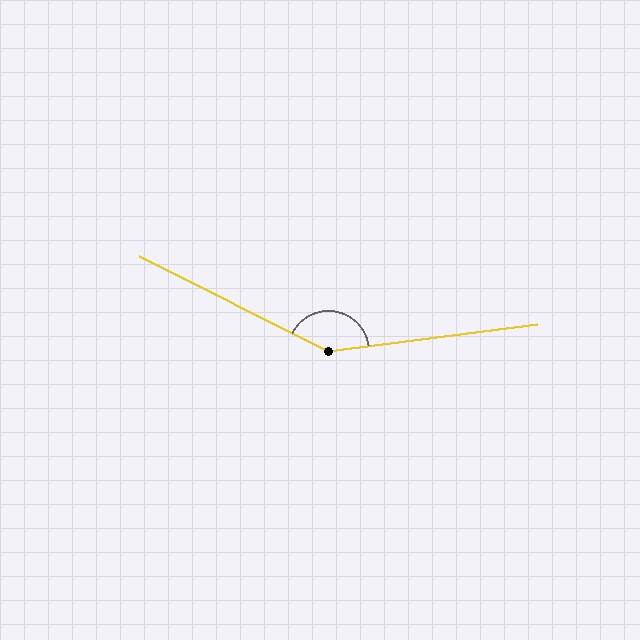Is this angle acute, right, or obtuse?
It is obtuse.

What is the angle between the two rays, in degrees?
Approximately 146 degrees.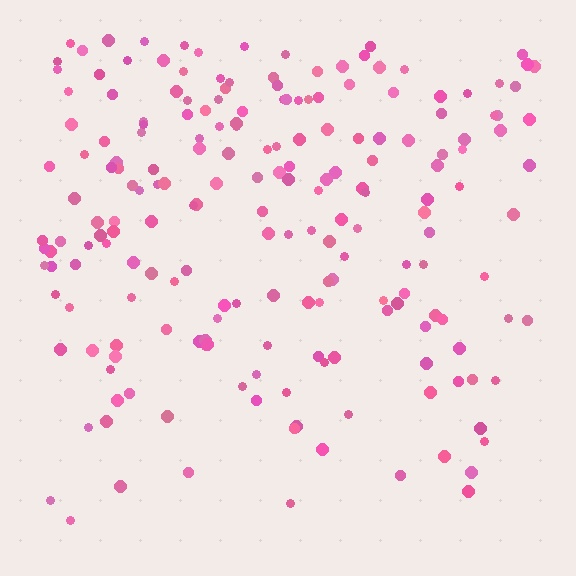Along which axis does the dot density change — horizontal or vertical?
Vertical.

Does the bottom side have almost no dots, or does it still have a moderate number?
Still a moderate number, just noticeably fewer than the top.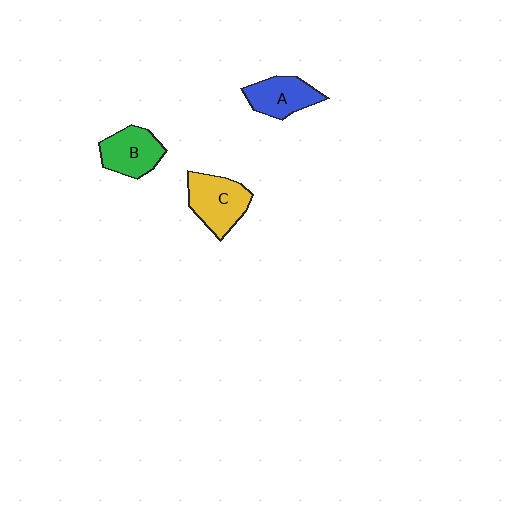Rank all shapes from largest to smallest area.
From largest to smallest: C (yellow), B (green), A (blue).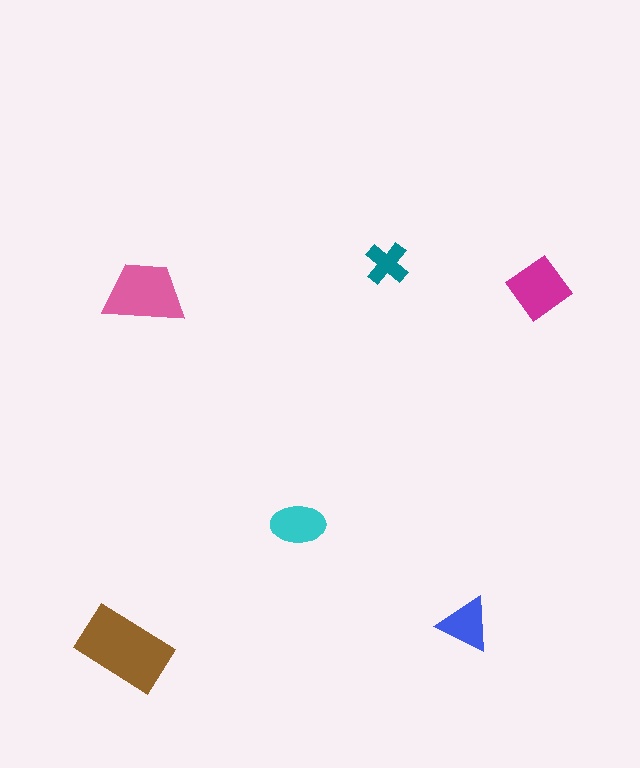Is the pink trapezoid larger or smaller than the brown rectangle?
Smaller.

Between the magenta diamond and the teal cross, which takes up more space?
The magenta diamond.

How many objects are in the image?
There are 6 objects in the image.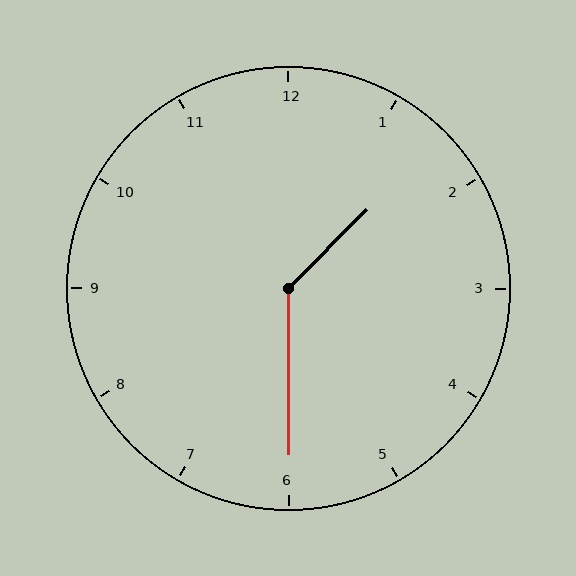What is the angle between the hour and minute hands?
Approximately 135 degrees.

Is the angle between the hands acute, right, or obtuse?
It is obtuse.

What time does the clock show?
1:30.